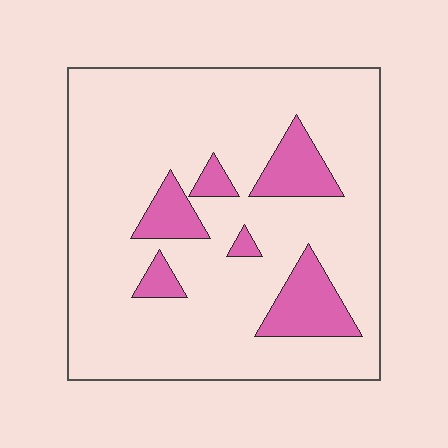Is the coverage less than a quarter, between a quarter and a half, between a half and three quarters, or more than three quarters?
Less than a quarter.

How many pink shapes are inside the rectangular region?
6.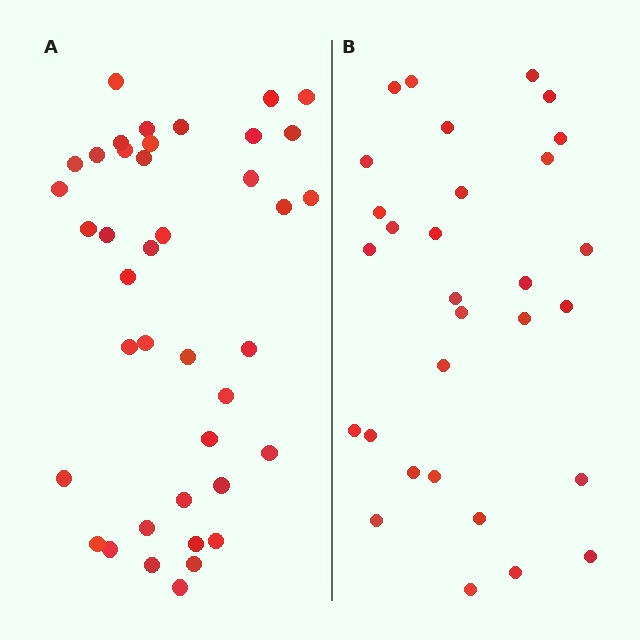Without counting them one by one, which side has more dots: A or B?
Region A (the left region) has more dots.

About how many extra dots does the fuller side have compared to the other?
Region A has roughly 10 or so more dots than region B.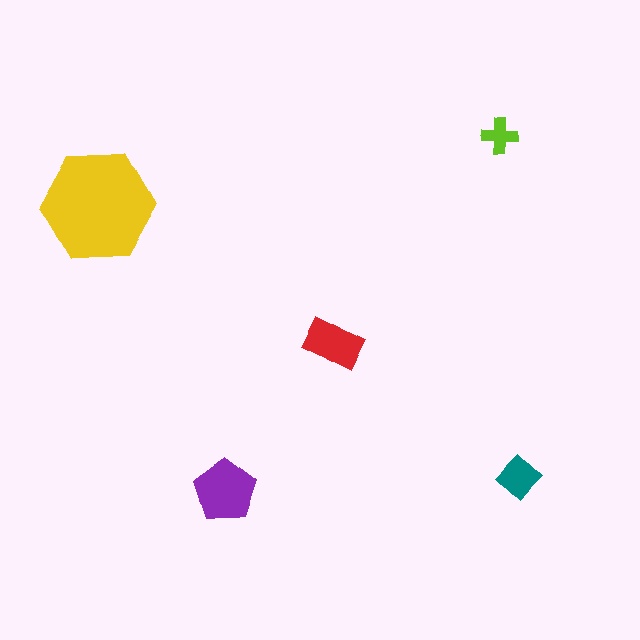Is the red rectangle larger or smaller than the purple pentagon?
Smaller.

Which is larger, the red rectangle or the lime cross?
The red rectangle.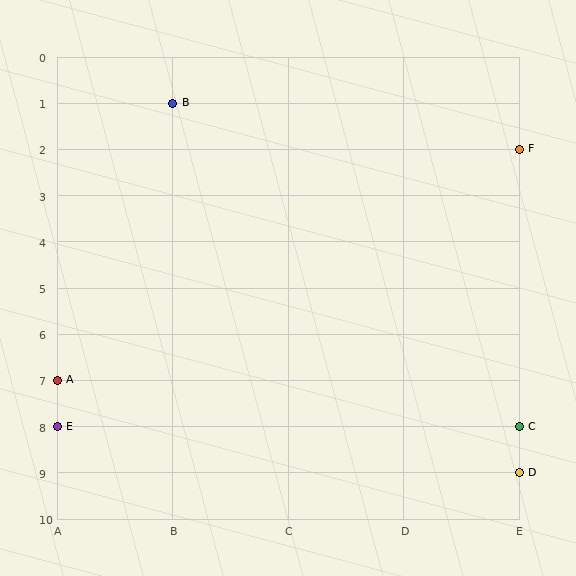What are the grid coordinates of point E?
Point E is at grid coordinates (A, 8).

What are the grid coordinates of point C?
Point C is at grid coordinates (E, 8).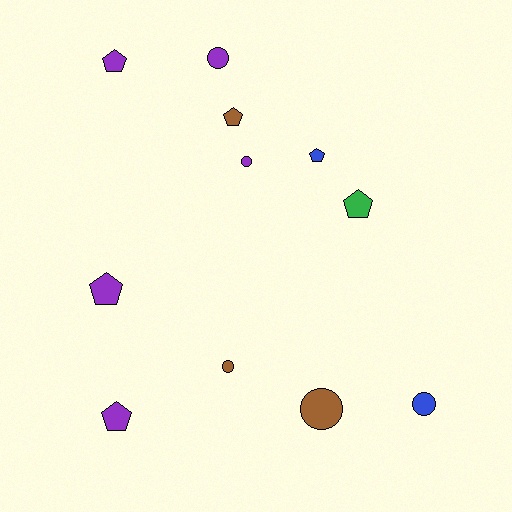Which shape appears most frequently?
Pentagon, with 6 objects.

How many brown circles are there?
There are 2 brown circles.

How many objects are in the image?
There are 11 objects.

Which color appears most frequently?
Purple, with 5 objects.